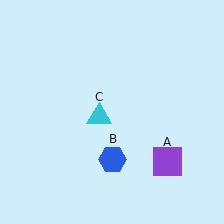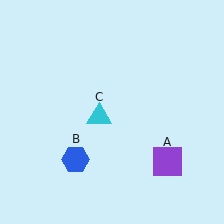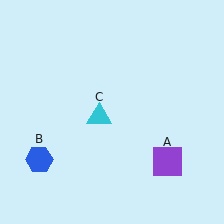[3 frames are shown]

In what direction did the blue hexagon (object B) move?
The blue hexagon (object B) moved left.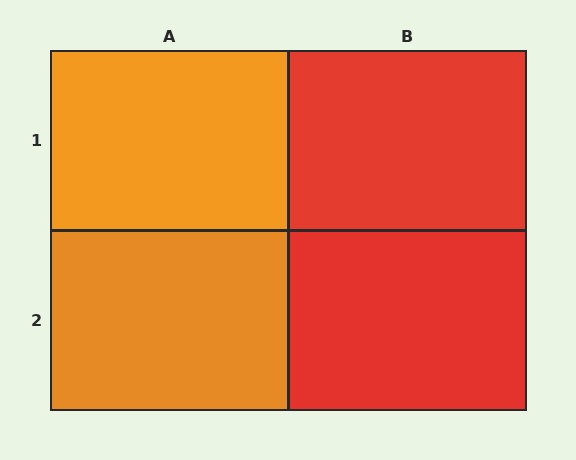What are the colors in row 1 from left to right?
Orange, red.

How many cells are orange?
2 cells are orange.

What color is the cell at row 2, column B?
Red.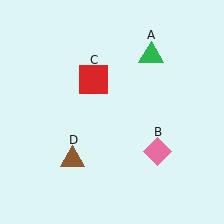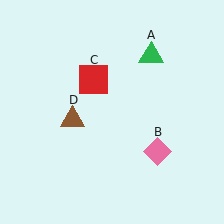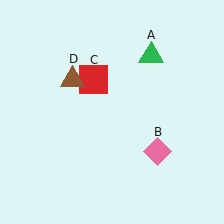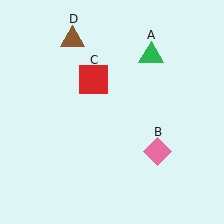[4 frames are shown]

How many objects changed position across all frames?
1 object changed position: brown triangle (object D).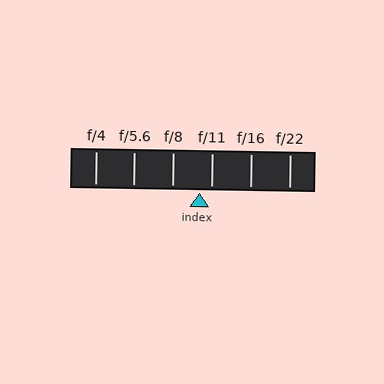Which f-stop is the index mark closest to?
The index mark is closest to f/11.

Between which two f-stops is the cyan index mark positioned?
The index mark is between f/8 and f/11.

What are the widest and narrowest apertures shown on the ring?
The widest aperture shown is f/4 and the narrowest is f/22.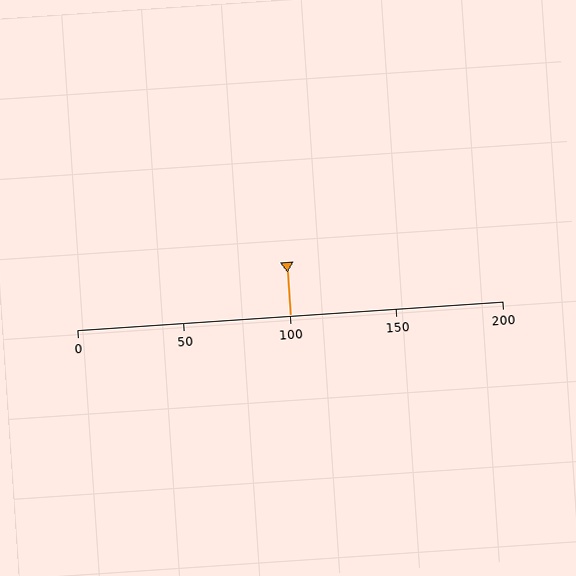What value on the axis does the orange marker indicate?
The marker indicates approximately 100.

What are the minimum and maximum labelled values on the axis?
The axis runs from 0 to 200.